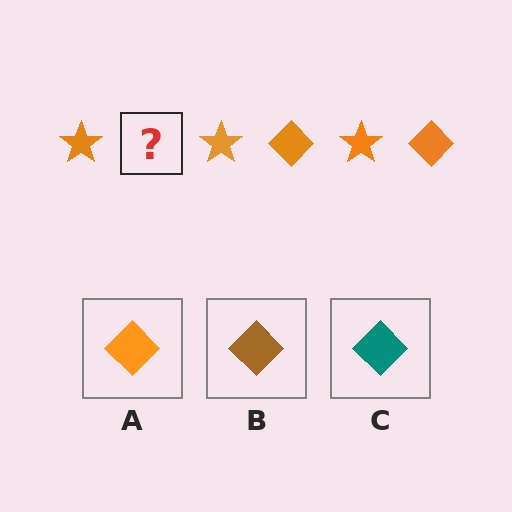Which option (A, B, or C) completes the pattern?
A.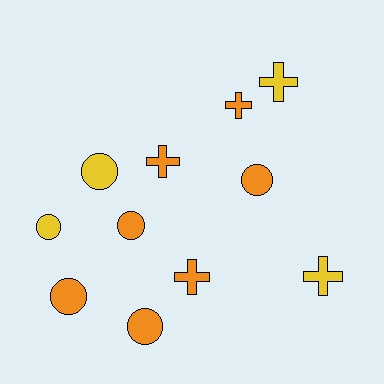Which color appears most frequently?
Orange, with 7 objects.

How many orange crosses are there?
There are 3 orange crosses.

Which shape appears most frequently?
Circle, with 6 objects.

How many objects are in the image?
There are 11 objects.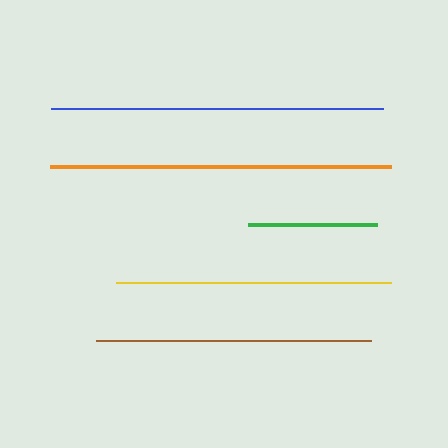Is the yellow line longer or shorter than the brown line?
The brown line is longer than the yellow line.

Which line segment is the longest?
The orange line is the longest at approximately 341 pixels.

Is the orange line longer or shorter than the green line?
The orange line is longer than the green line.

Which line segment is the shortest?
The green line is the shortest at approximately 129 pixels.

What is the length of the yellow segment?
The yellow segment is approximately 275 pixels long.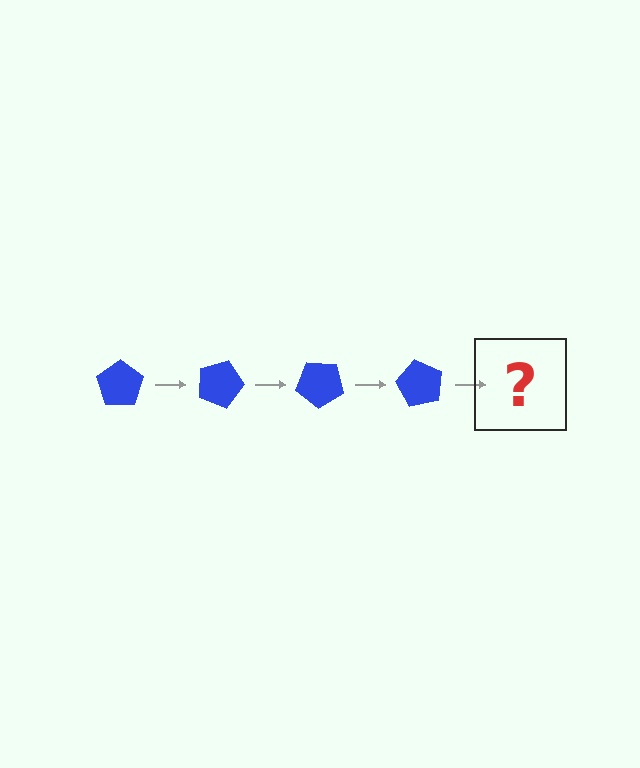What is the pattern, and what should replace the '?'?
The pattern is that the pentagon rotates 20 degrees each step. The '?' should be a blue pentagon rotated 80 degrees.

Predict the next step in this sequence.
The next step is a blue pentagon rotated 80 degrees.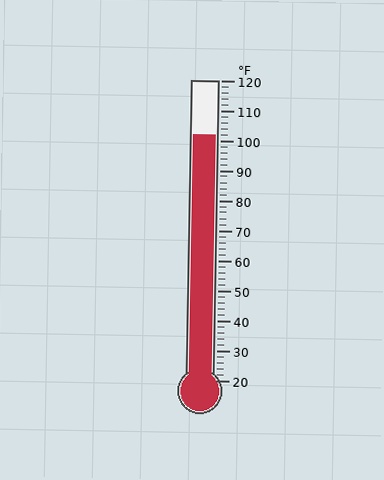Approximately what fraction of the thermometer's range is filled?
The thermometer is filled to approximately 80% of its range.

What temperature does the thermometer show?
The thermometer shows approximately 102°F.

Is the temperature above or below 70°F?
The temperature is above 70°F.